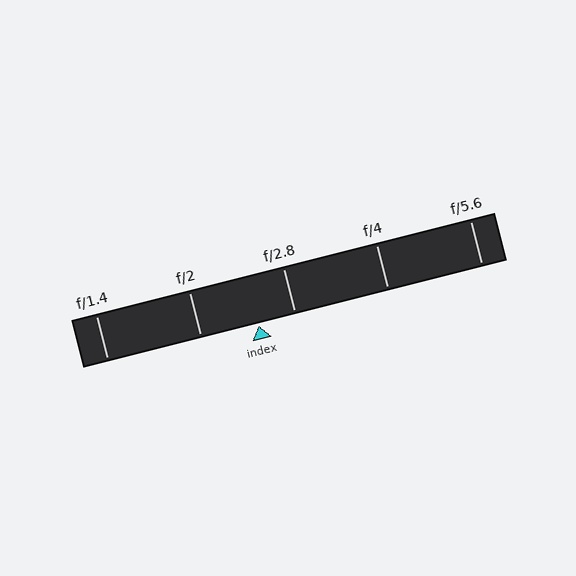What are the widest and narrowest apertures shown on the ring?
The widest aperture shown is f/1.4 and the narrowest is f/5.6.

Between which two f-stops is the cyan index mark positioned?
The index mark is between f/2 and f/2.8.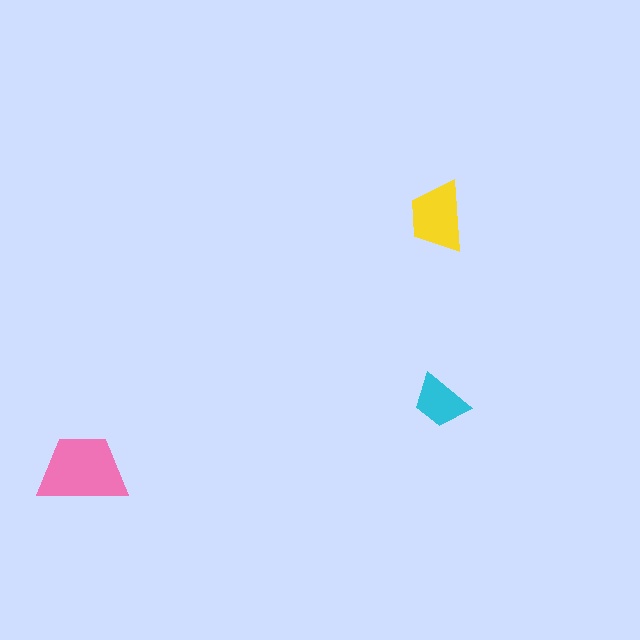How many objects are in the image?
There are 3 objects in the image.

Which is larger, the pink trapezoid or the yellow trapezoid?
The pink one.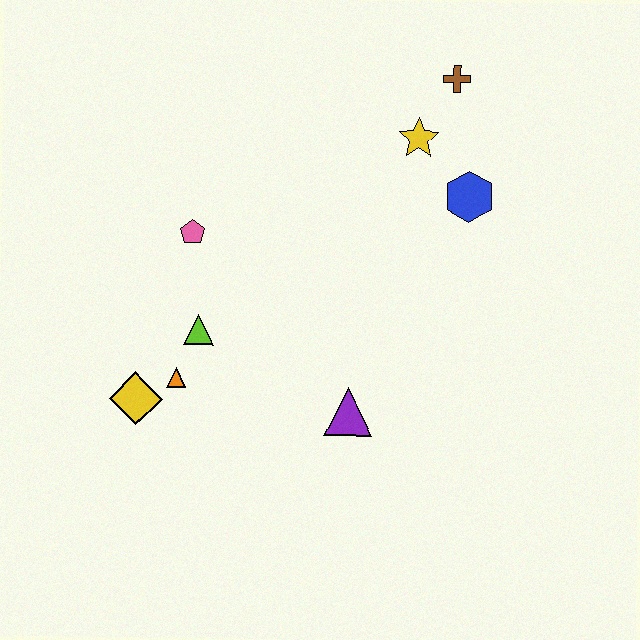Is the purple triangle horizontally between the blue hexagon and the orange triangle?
Yes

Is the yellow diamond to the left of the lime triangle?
Yes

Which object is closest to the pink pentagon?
The lime triangle is closest to the pink pentagon.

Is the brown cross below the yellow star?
No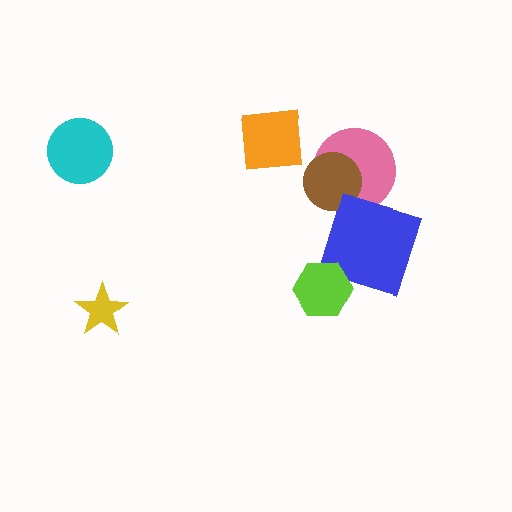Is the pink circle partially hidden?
Yes, it is partially covered by another shape.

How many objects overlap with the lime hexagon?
0 objects overlap with the lime hexagon.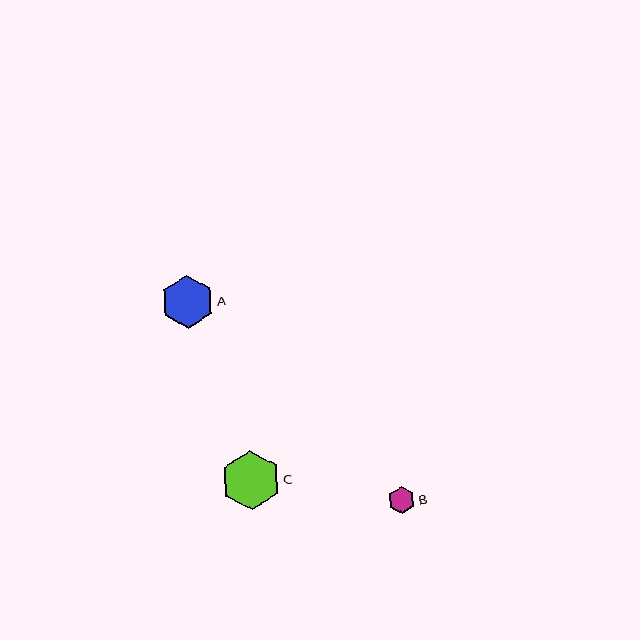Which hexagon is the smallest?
Hexagon B is the smallest with a size of approximately 27 pixels.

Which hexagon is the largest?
Hexagon C is the largest with a size of approximately 60 pixels.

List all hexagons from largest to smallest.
From largest to smallest: C, A, B.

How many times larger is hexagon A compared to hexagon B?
Hexagon A is approximately 1.9 times the size of hexagon B.